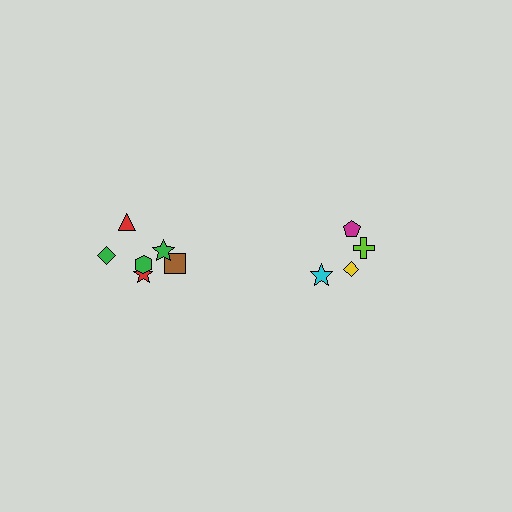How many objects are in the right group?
There are 4 objects.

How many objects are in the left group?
There are 6 objects.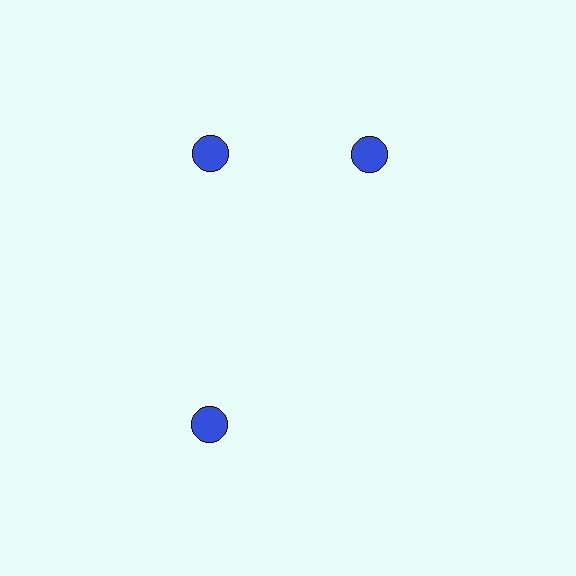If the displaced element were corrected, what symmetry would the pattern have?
It would have 3-fold rotational symmetry — the pattern would map onto itself every 120 degrees.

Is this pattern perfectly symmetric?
No. The 3 blue circles are arranged in a ring, but one element near the 3 o'clock position is rotated out of alignment along the ring, breaking the 3-fold rotational symmetry.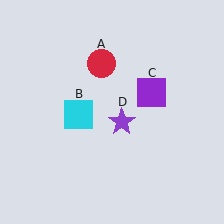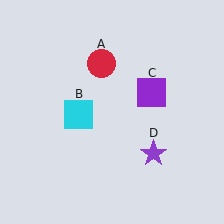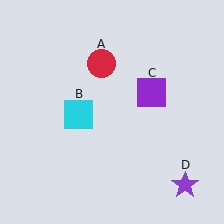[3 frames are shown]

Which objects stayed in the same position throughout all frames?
Red circle (object A) and cyan square (object B) and purple square (object C) remained stationary.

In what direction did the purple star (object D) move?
The purple star (object D) moved down and to the right.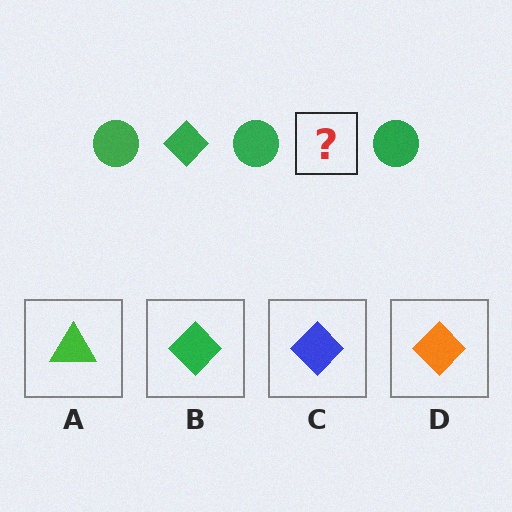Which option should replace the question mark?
Option B.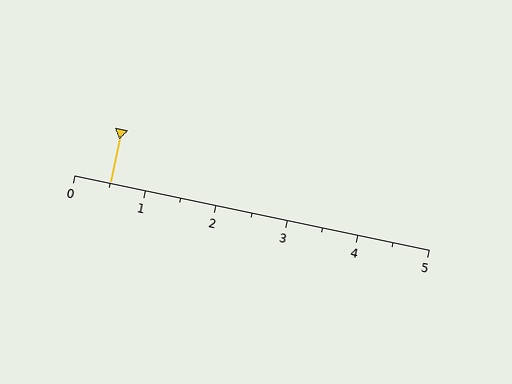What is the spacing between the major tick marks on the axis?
The major ticks are spaced 1 apart.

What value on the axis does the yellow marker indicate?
The marker indicates approximately 0.5.